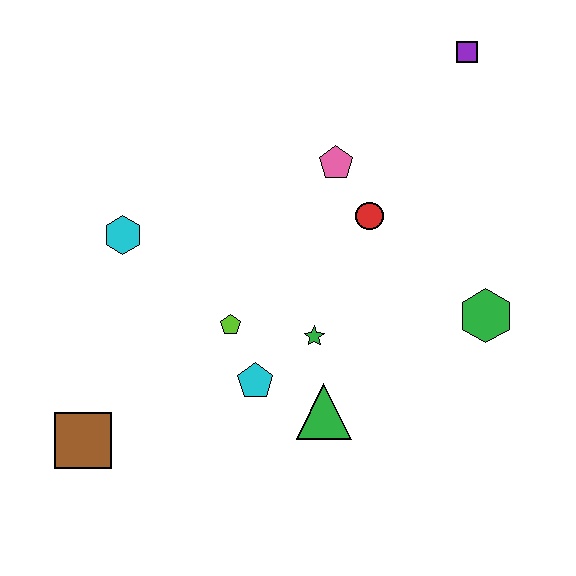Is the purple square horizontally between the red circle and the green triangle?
No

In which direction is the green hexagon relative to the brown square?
The green hexagon is to the right of the brown square.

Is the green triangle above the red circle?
No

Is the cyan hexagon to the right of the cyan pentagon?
No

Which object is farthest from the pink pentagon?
The brown square is farthest from the pink pentagon.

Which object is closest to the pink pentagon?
The red circle is closest to the pink pentagon.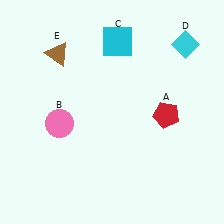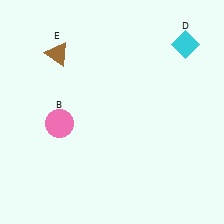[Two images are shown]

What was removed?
The red pentagon (A), the cyan square (C) were removed in Image 2.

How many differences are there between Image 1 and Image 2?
There are 2 differences between the two images.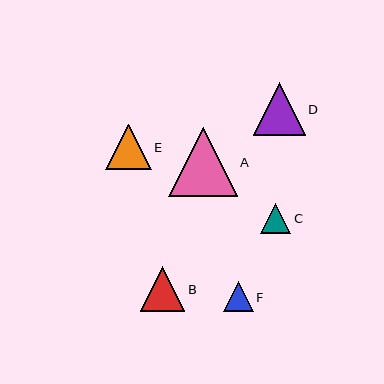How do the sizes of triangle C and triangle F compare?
Triangle C and triangle F are approximately the same size.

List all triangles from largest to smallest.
From largest to smallest: A, D, E, B, C, F.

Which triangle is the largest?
Triangle A is the largest with a size of approximately 69 pixels.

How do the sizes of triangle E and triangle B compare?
Triangle E and triangle B are approximately the same size.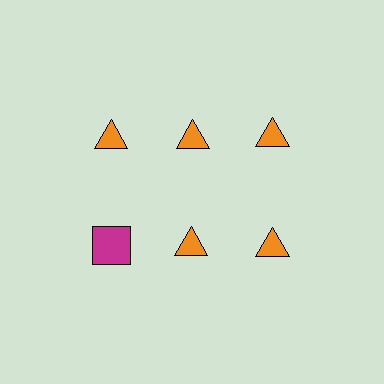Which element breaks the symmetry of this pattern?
The magenta square in the second row, leftmost column breaks the symmetry. All other shapes are orange triangles.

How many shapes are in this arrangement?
There are 6 shapes arranged in a grid pattern.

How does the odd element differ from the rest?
It differs in both color (magenta instead of orange) and shape (square instead of triangle).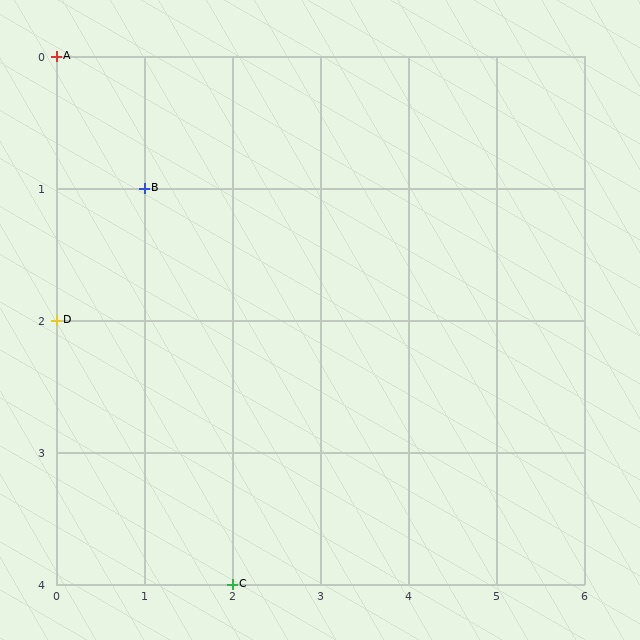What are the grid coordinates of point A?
Point A is at grid coordinates (0, 0).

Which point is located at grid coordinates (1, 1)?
Point B is at (1, 1).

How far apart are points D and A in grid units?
Points D and A are 2 rows apart.